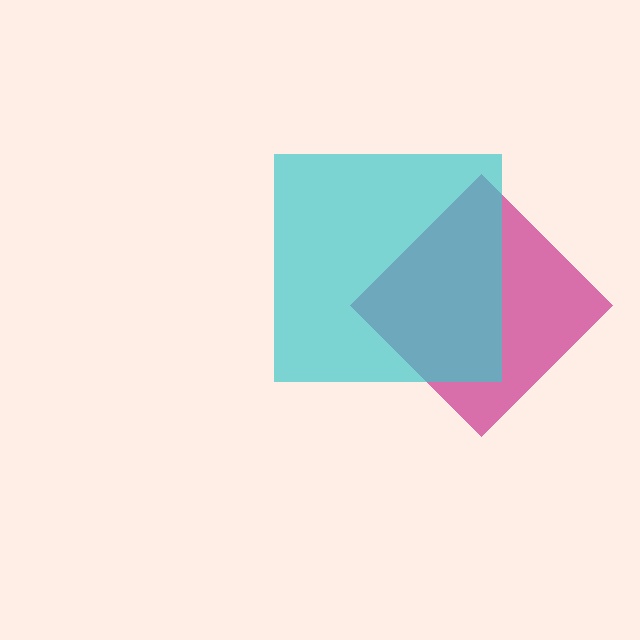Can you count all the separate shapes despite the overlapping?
Yes, there are 2 separate shapes.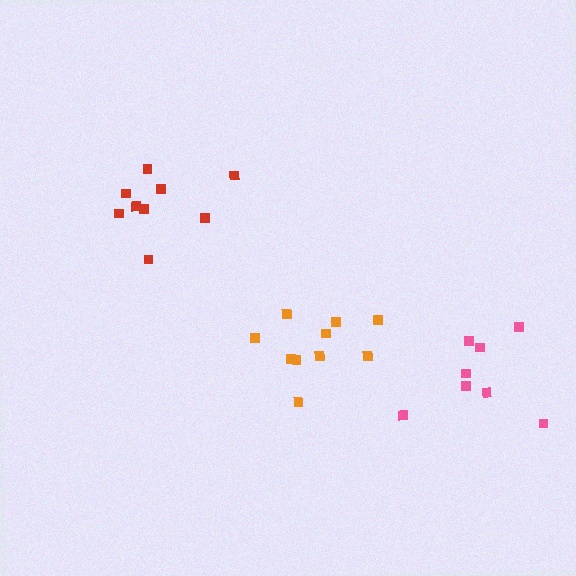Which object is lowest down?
The pink cluster is bottommost.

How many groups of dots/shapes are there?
There are 3 groups.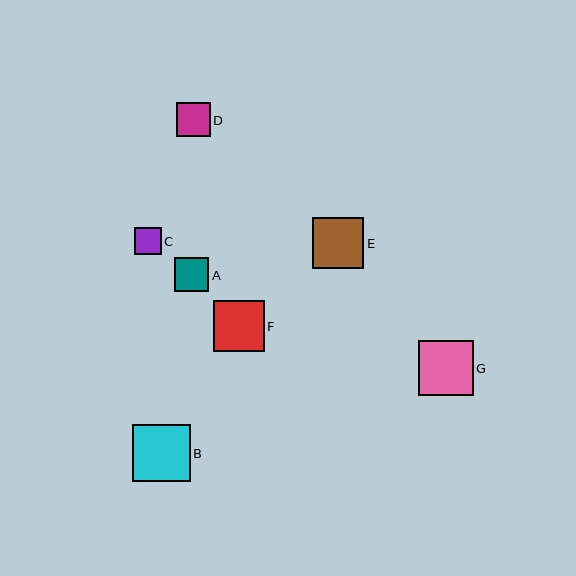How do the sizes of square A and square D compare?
Square A and square D are approximately the same size.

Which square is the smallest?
Square C is the smallest with a size of approximately 27 pixels.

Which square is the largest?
Square B is the largest with a size of approximately 58 pixels.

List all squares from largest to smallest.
From largest to smallest: B, G, F, E, A, D, C.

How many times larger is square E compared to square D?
Square E is approximately 1.5 times the size of square D.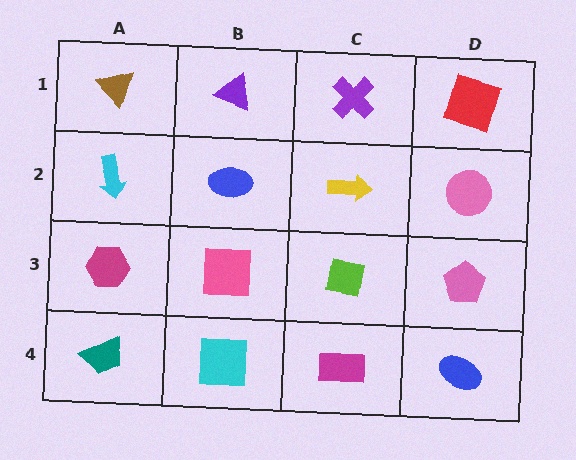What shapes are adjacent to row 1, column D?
A pink circle (row 2, column D), a purple cross (row 1, column C).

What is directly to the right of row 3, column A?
A pink square.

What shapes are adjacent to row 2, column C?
A purple cross (row 1, column C), a lime square (row 3, column C), a blue ellipse (row 2, column B), a pink circle (row 2, column D).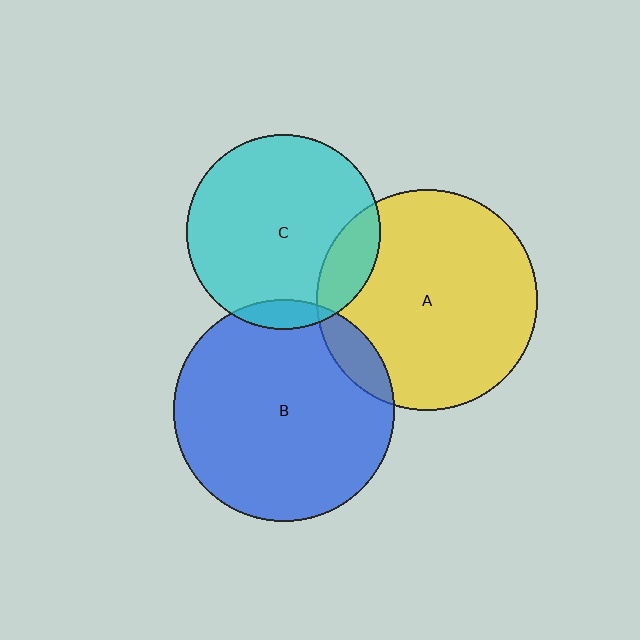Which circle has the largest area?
Circle B (blue).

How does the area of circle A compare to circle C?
Approximately 1.3 times.